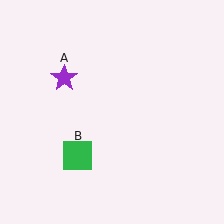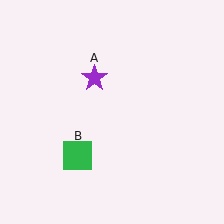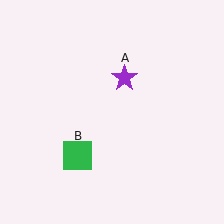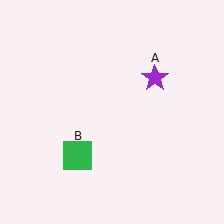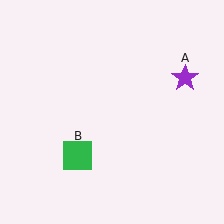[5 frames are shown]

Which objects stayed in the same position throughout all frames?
Green square (object B) remained stationary.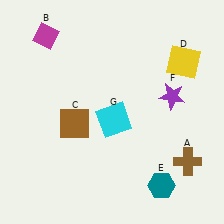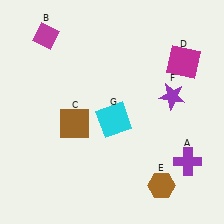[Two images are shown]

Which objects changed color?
A changed from brown to purple. D changed from yellow to magenta. E changed from teal to brown.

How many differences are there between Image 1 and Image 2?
There are 3 differences between the two images.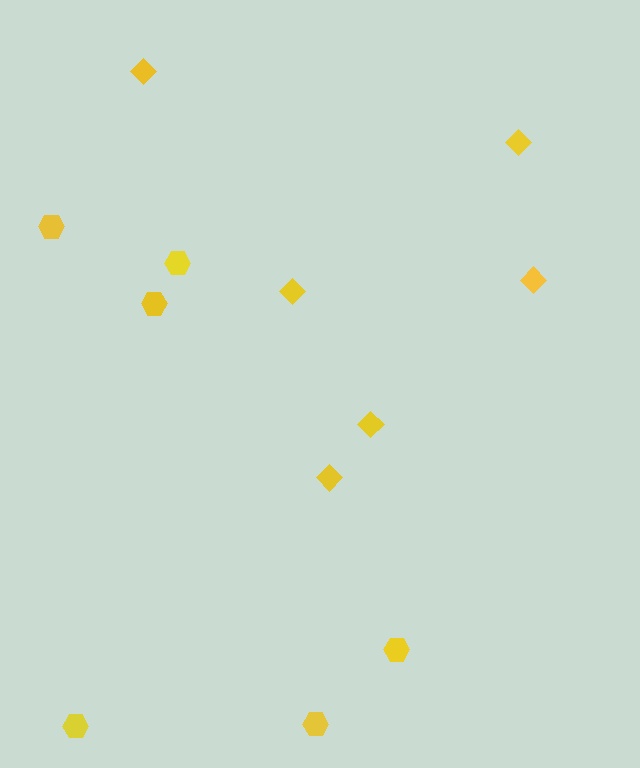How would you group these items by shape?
There are 2 groups: one group of hexagons (6) and one group of diamonds (6).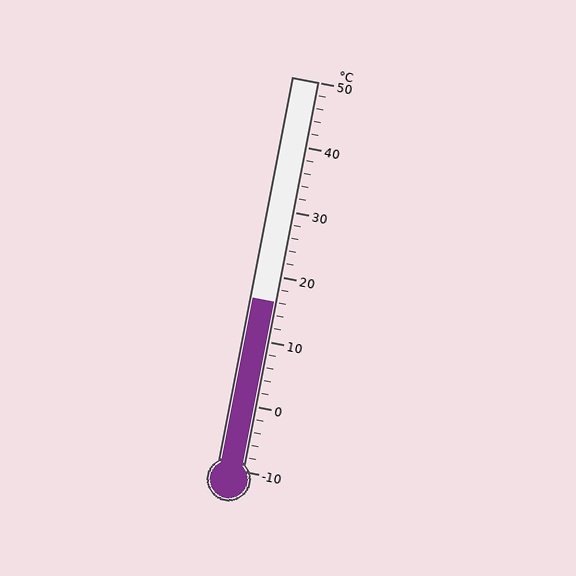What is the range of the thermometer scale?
The thermometer scale ranges from -10°C to 50°C.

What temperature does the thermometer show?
The thermometer shows approximately 16°C.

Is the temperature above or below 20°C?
The temperature is below 20°C.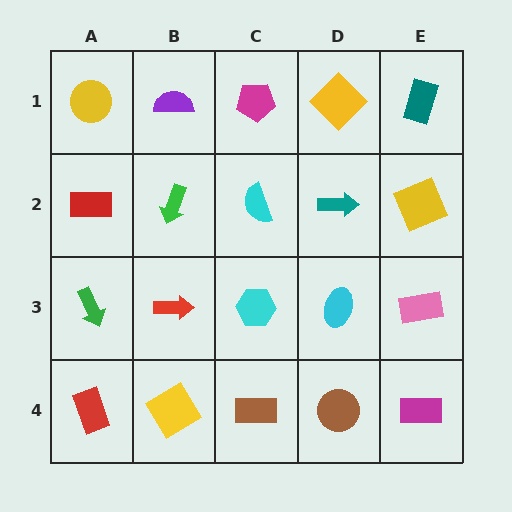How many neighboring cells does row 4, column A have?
2.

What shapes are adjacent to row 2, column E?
A teal rectangle (row 1, column E), a pink rectangle (row 3, column E), a teal arrow (row 2, column D).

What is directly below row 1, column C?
A cyan semicircle.